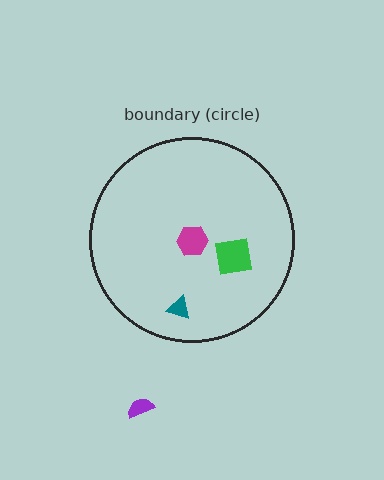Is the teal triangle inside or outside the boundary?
Inside.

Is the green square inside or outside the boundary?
Inside.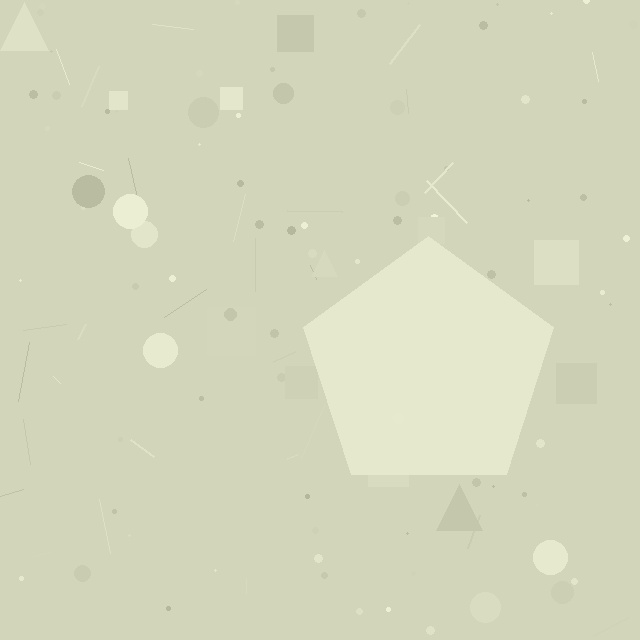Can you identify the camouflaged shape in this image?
The camouflaged shape is a pentagon.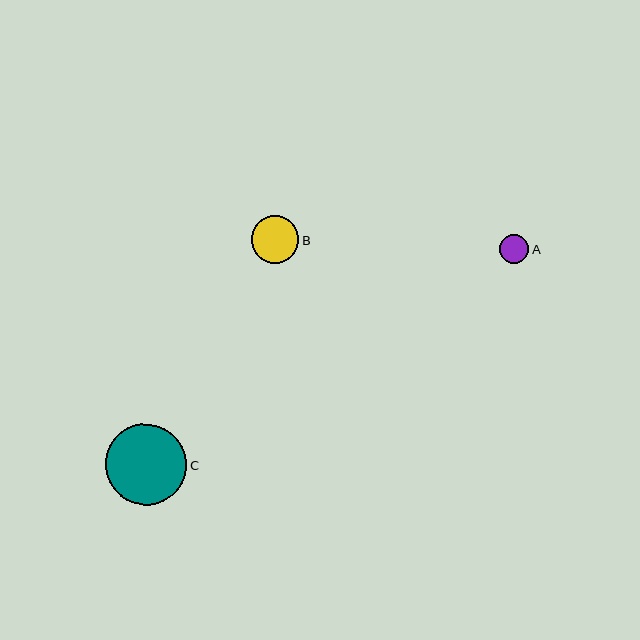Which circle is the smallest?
Circle A is the smallest with a size of approximately 30 pixels.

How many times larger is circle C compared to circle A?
Circle C is approximately 2.7 times the size of circle A.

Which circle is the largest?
Circle C is the largest with a size of approximately 81 pixels.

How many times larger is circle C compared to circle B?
Circle C is approximately 1.7 times the size of circle B.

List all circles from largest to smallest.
From largest to smallest: C, B, A.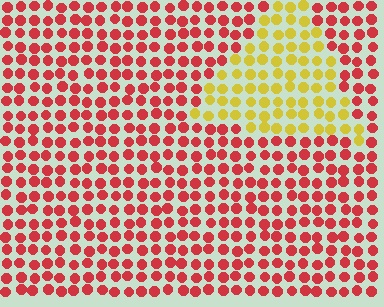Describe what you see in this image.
The image is filled with small red elements in a uniform arrangement. A triangle-shaped region is visible where the elements are tinted to a slightly different hue, forming a subtle color boundary.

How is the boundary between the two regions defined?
The boundary is defined purely by a slight shift in hue (about 60 degrees). Spacing, size, and orientation are identical on both sides.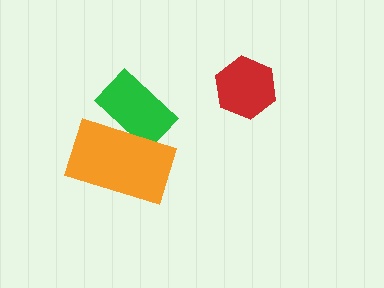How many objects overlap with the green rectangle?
1 object overlaps with the green rectangle.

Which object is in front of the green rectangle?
The orange rectangle is in front of the green rectangle.